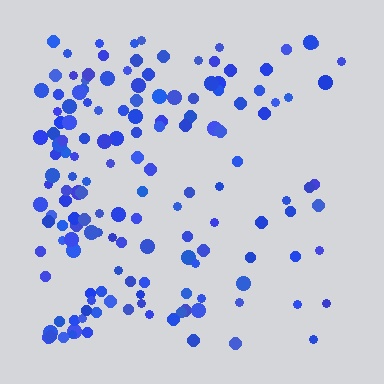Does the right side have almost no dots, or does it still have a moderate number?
Still a moderate number, just noticeably fewer than the left.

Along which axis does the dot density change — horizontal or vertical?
Horizontal.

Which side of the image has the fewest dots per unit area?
The right.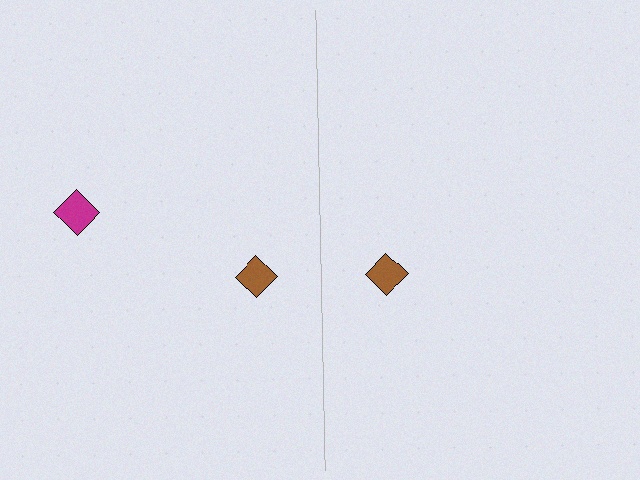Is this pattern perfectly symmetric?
No, the pattern is not perfectly symmetric. A magenta diamond is missing from the right side.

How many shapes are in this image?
There are 3 shapes in this image.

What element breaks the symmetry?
A magenta diamond is missing from the right side.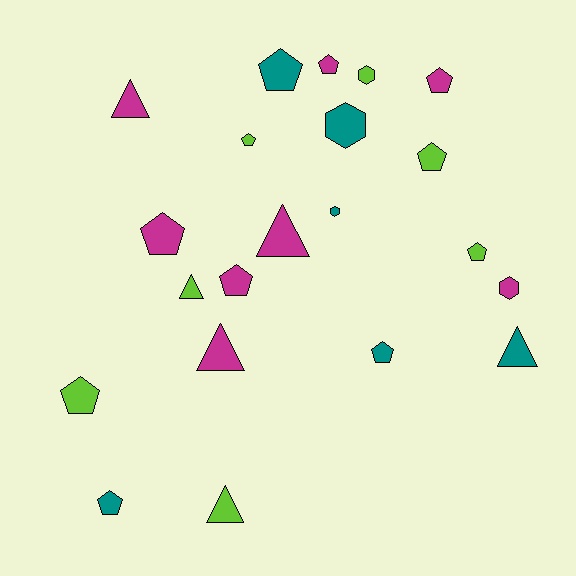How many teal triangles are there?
There is 1 teal triangle.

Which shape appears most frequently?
Pentagon, with 11 objects.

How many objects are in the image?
There are 21 objects.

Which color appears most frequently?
Magenta, with 8 objects.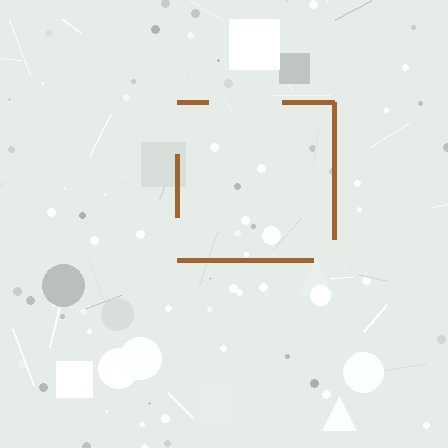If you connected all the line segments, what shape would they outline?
They would outline a square.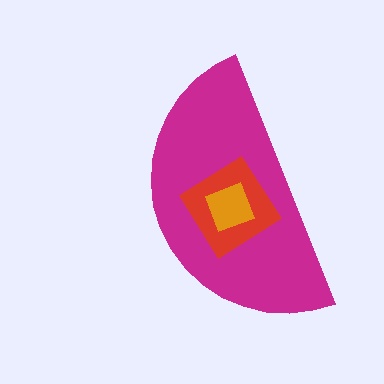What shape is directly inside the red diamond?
The orange diamond.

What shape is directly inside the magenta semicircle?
The red diamond.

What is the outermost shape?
The magenta semicircle.